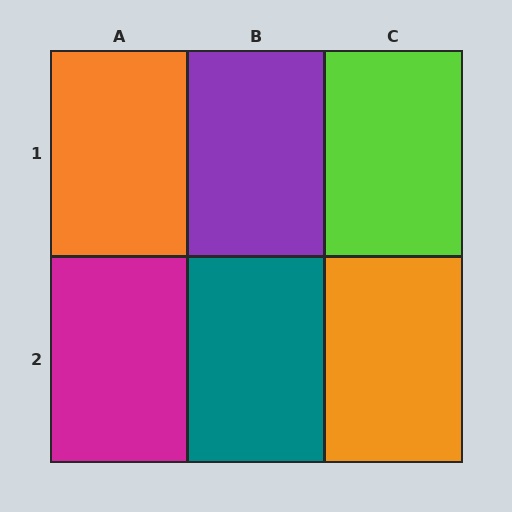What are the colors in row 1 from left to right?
Orange, purple, lime.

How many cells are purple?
1 cell is purple.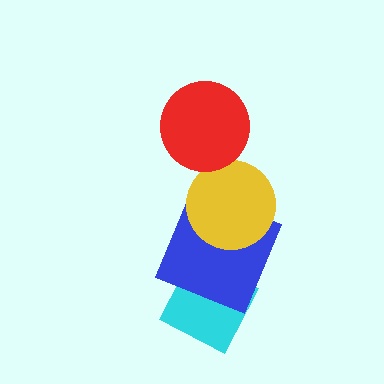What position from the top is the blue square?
The blue square is 3rd from the top.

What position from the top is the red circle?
The red circle is 1st from the top.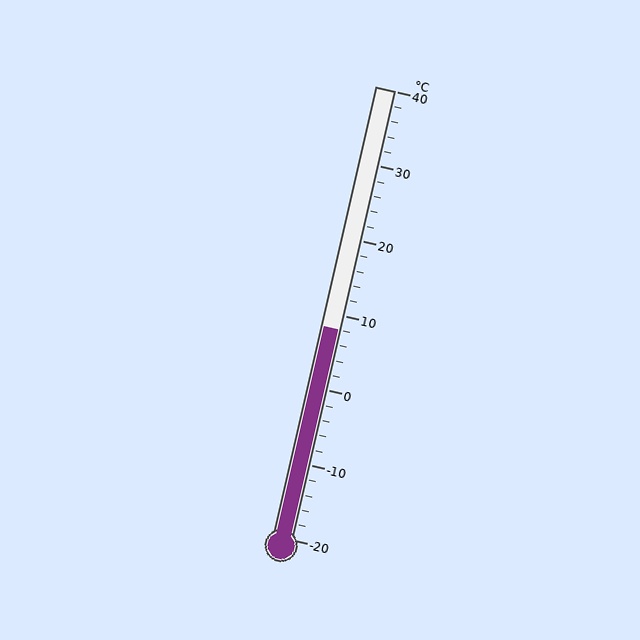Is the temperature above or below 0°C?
The temperature is above 0°C.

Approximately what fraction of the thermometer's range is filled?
The thermometer is filled to approximately 45% of its range.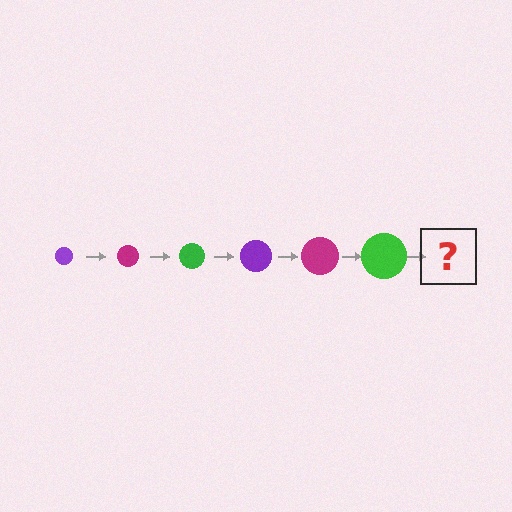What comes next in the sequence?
The next element should be a purple circle, larger than the previous one.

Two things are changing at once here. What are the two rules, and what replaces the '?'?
The two rules are that the circle grows larger each step and the color cycles through purple, magenta, and green. The '?' should be a purple circle, larger than the previous one.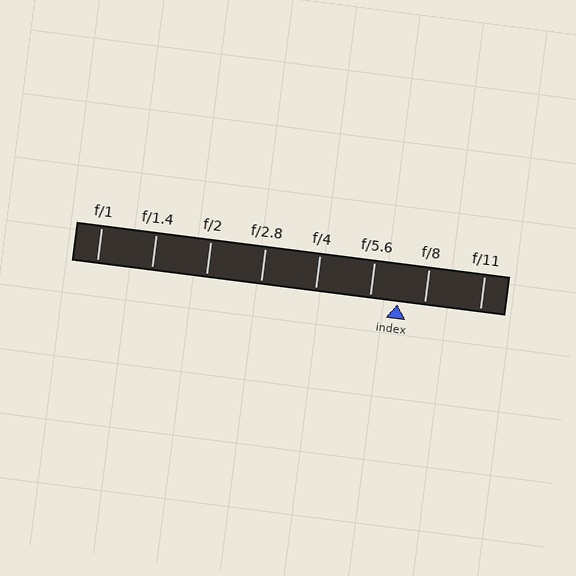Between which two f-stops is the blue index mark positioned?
The index mark is between f/5.6 and f/8.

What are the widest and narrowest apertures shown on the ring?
The widest aperture shown is f/1 and the narrowest is f/11.